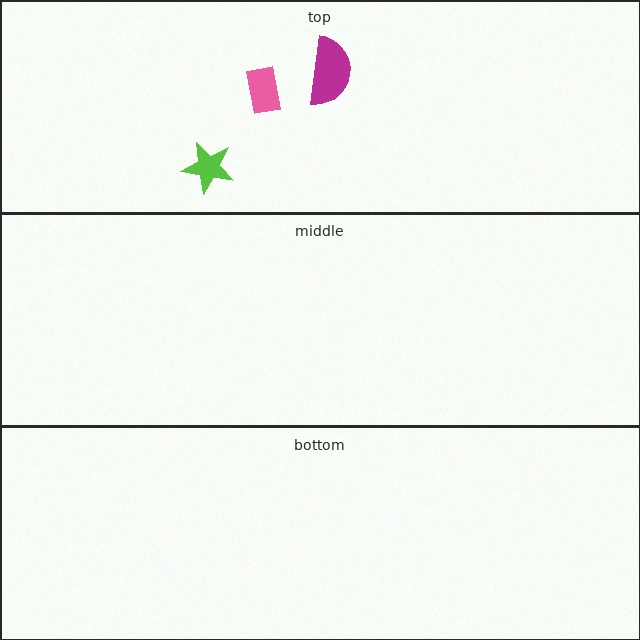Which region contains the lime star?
The top region.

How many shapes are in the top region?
3.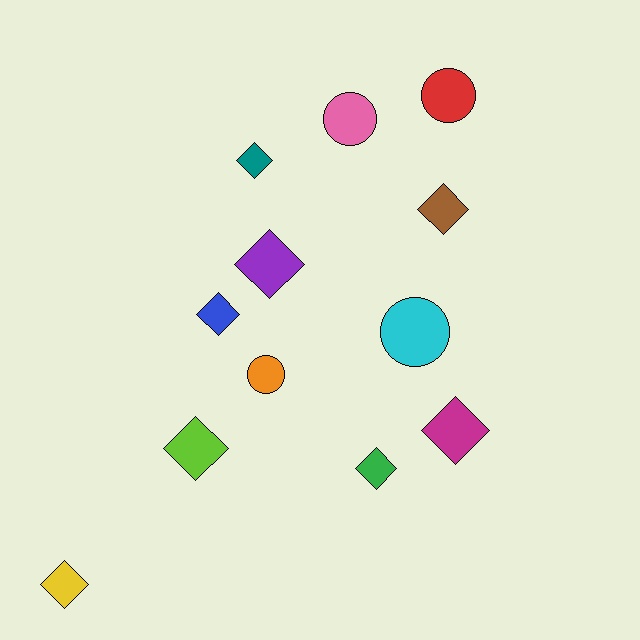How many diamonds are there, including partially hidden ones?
There are 8 diamonds.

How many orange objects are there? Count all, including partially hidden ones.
There is 1 orange object.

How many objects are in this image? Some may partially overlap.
There are 12 objects.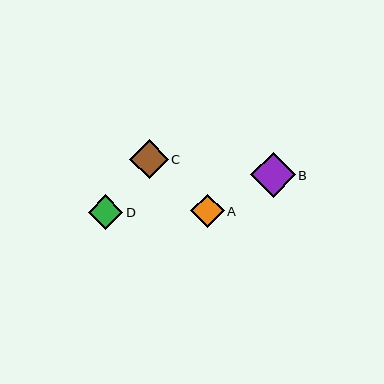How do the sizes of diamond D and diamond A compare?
Diamond D and diamond A are approximately the same size.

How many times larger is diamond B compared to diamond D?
Diamond B is approximately 1.3 times the size of diamond D.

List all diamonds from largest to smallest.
From largest to smallest: B, C, D, A.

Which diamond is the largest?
Diamond B is the largest with a size of approximately 45 pixels.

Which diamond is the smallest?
Diamond A is the smallest with a size of approximately 34 pixels.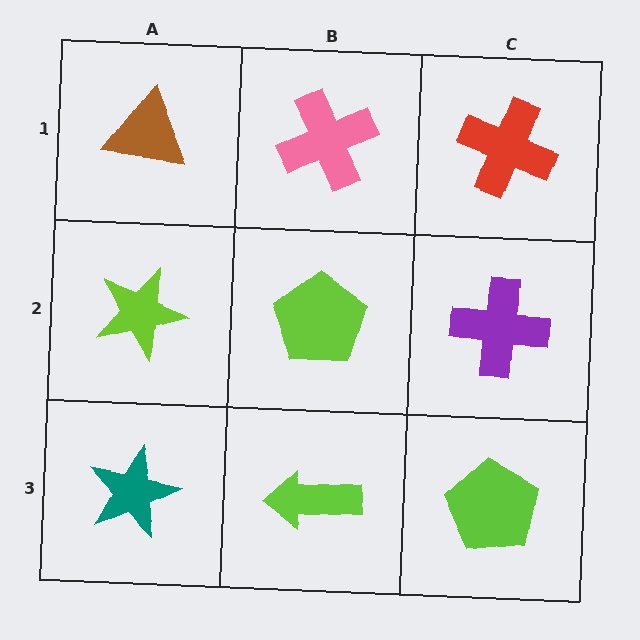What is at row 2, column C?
A purple cross.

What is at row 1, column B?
A pink cross.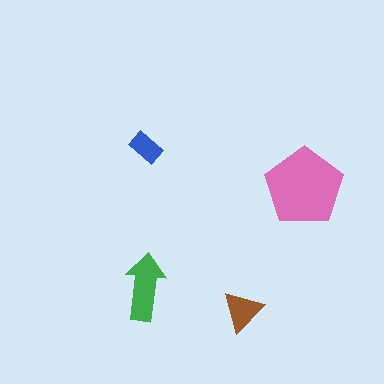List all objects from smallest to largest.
The blue rectangle, the brown triangle, the green arrow, the pink pentagon.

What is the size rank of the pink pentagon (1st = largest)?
1st.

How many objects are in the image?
There are 4 objects in the image.